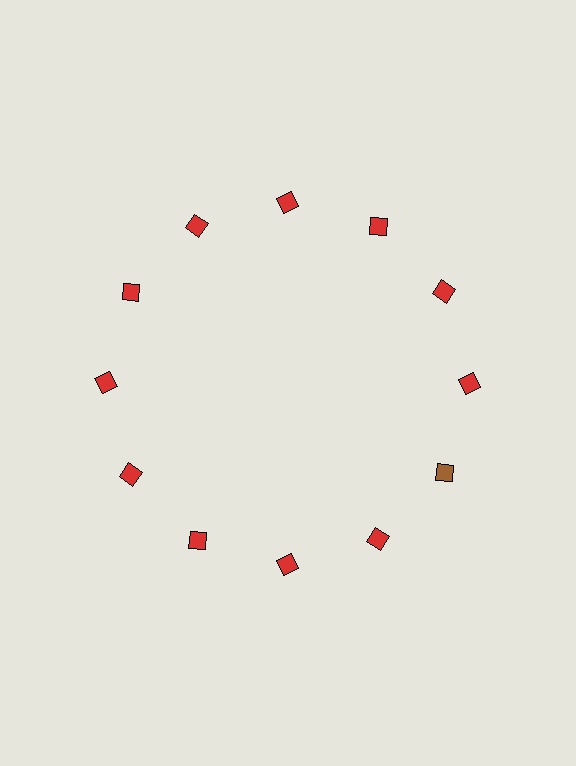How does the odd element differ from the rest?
It has a different color: brown instead of red.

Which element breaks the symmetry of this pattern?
The brown square at roughly the 4 o'clock position breaks the symmetry. All other shapes are red squares.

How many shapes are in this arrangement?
There are 12 shapes arranged in a ring pattern.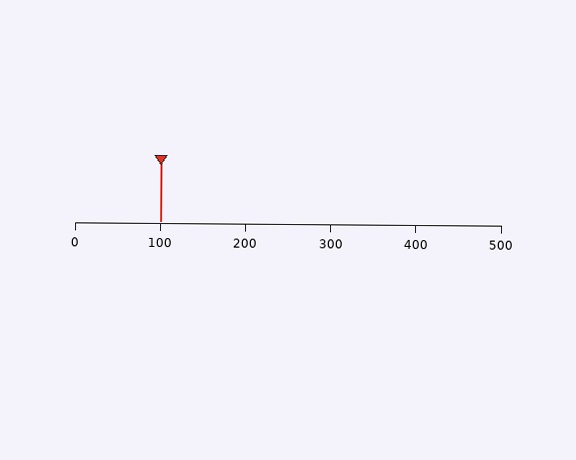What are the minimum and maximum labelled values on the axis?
The axis runs from 0 to 500.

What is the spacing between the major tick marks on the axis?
The major ticks are spaced 100 apart.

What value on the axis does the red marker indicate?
The marker indicates approximately 100.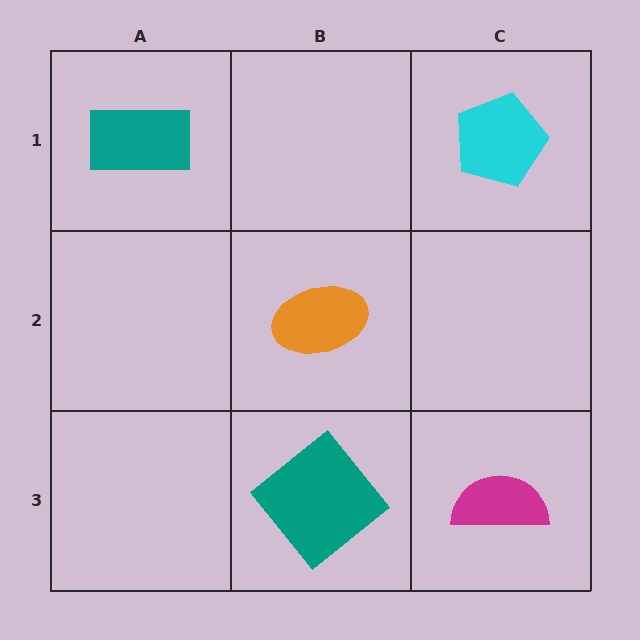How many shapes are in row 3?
2 shapes.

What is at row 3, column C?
A magenta semicircle.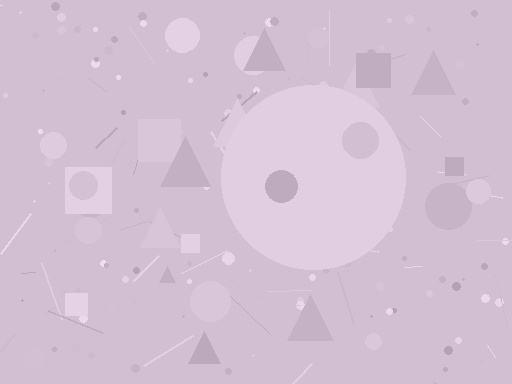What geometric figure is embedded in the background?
A circle is embedded in the background.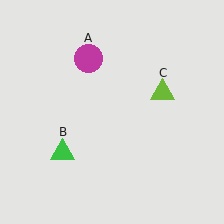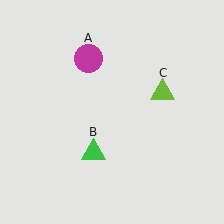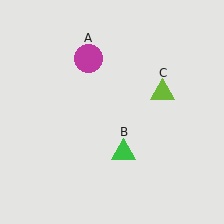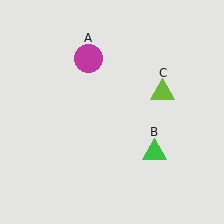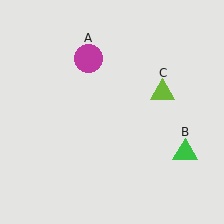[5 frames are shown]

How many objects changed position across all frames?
1 object changed position: green triangle (object B).